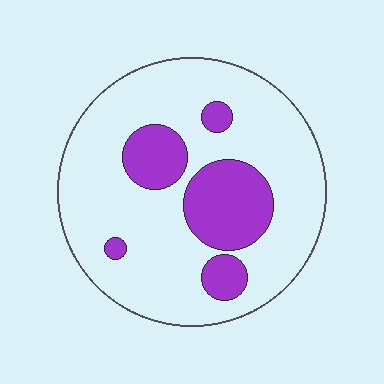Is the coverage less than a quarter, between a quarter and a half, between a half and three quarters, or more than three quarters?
Less than a quarter.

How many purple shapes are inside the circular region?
5.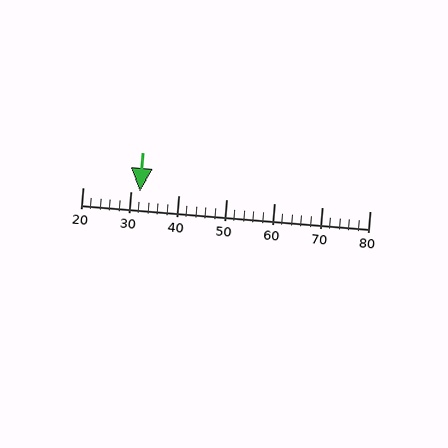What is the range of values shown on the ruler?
The ruler shows values from 20 to 80.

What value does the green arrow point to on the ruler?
The green arrow points to approximately 32.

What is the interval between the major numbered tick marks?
The major tick marks are spaced 10 units apart.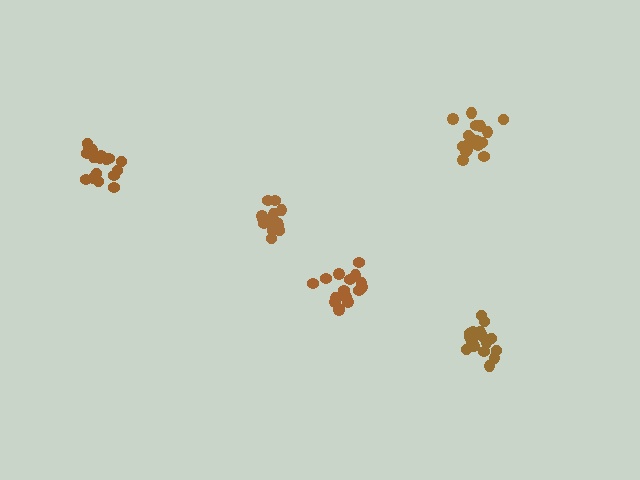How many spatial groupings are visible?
There are 5 spatial groupings.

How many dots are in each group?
Group 1: 14 dots, Group 2: 17 dots, Group 3: 17 dots, Group 4: 17 dots, Group 5: 19 dots (84 total).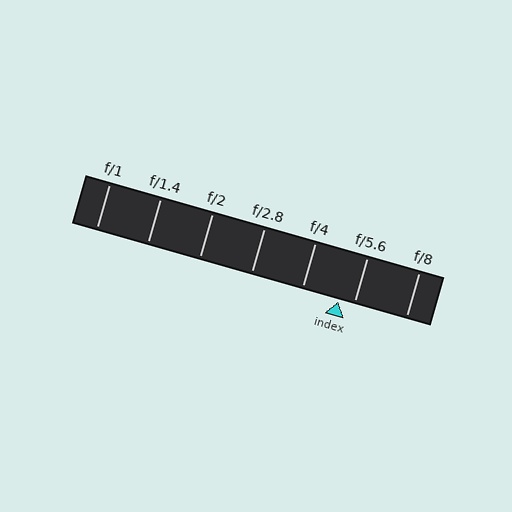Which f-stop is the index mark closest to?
The index mark is closest to f/5.6.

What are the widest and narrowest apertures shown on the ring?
The widest aperture shown is f/1 and the narrowest is f/8.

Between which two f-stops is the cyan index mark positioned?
The index mark is between f/4 and f/5.6.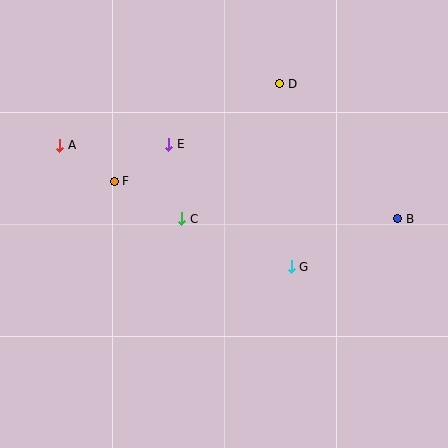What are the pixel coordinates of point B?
Point B is at (397, 219).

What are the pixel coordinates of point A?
Point A is at (60, 145).